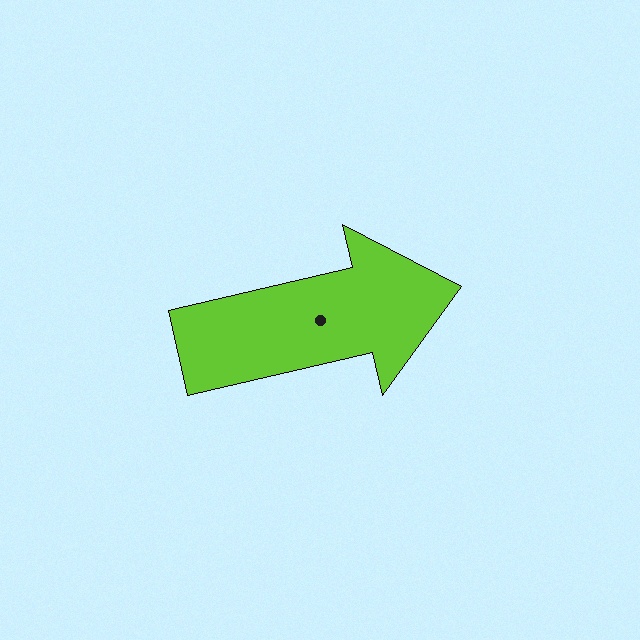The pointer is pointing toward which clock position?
Roughly 3 o'clock.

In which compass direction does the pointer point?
East.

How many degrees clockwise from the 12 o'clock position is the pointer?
Approximately 77 degrees.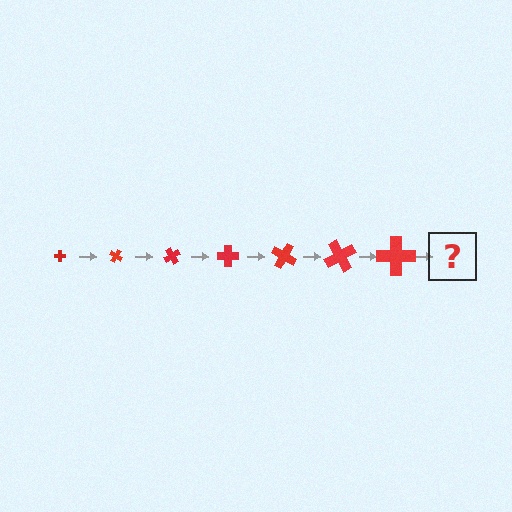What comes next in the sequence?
The next element should be a cross, larger than the previous one and rotated 210 degrees from the start.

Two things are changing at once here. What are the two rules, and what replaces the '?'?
The two rules are that the cross grows larger each step and it rotates 30 degrees each step. The '?' should be a cross, larger than the previous one and rotated 210 degrees from the start.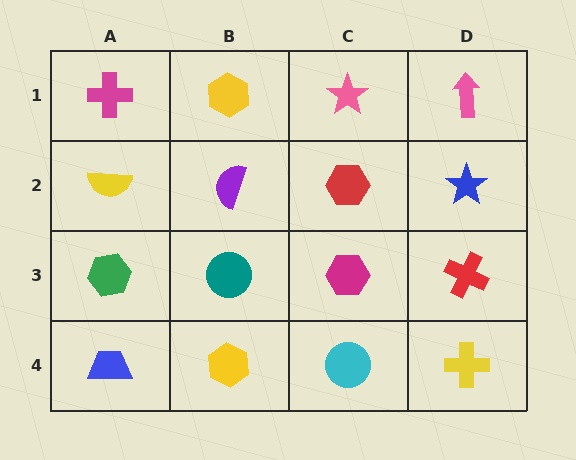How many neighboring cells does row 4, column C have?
3.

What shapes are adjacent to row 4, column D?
A red cross (row 3, column D), a cyan circle (row 4, column C).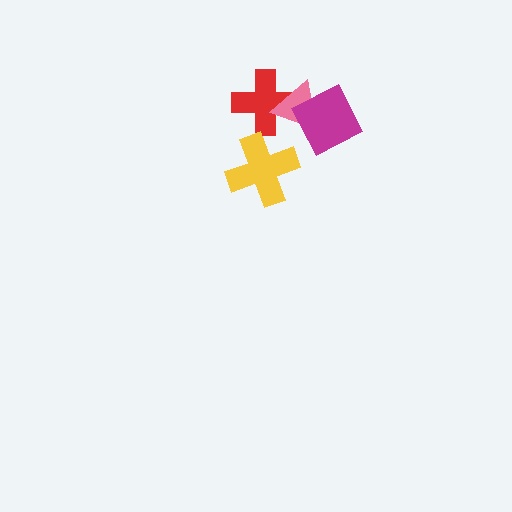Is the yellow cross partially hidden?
No, no other shape covers it.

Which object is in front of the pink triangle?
The magenta diamond is in front of the pink triangle.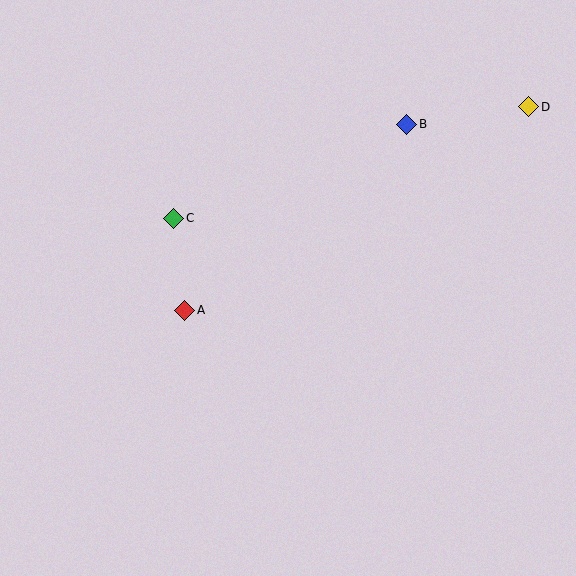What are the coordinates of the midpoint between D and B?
The midpoint between D and B is at (468, 116).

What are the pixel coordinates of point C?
Point C is at (174, 218).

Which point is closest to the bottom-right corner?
Point D is closest to the bottom-right corner.